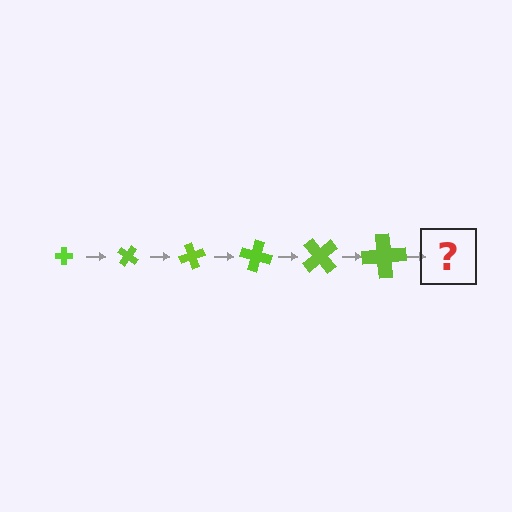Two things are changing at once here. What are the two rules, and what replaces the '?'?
The two rules are that the cross grows larger each step and it rotates 35 degrees each step. The '?' should be a cross, larger than the previous one and rotated 210 degrees from the start.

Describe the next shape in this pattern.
It should be a cross, larger than the previous one and rotated 210 degrees from the start.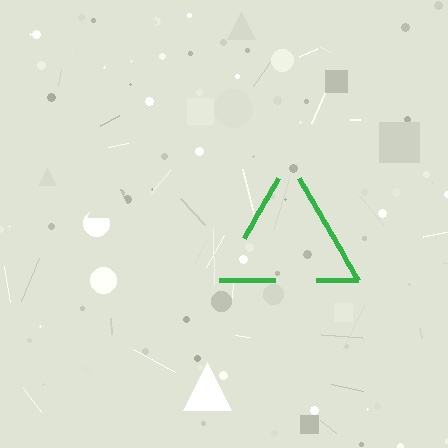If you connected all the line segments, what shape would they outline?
They would outline a triangle.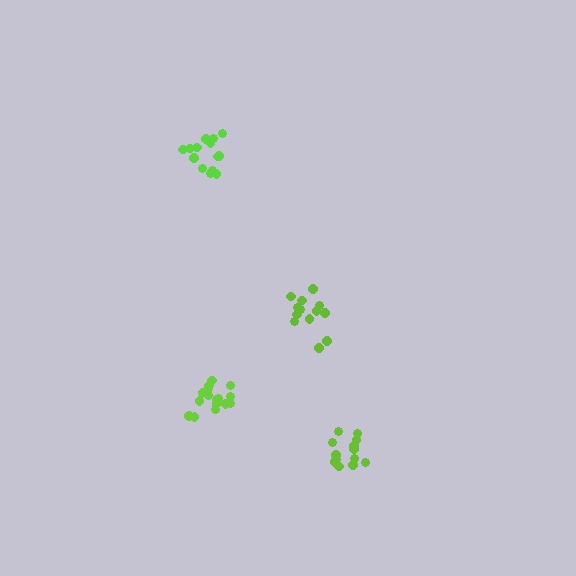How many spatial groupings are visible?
There are 4 spatial groupings.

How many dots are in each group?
Group 1: 13 dots, Group 2: 14 dots, Group 3: 17 dots, Group 4: 13 dots (57 total).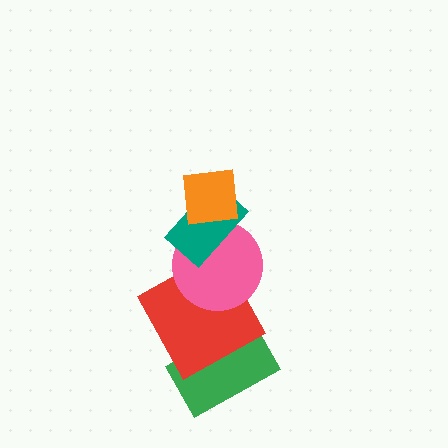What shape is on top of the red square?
The pink circle is on top of the red square.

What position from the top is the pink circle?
The pink circle is 3rd from the top.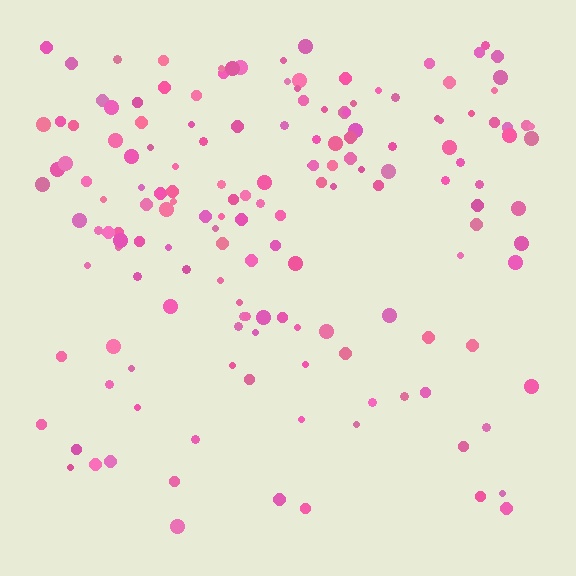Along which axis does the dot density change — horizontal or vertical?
Vertical.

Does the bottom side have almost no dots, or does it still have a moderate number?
Still a moderate number, just noticeably fewer than the top.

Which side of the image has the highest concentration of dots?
The top.